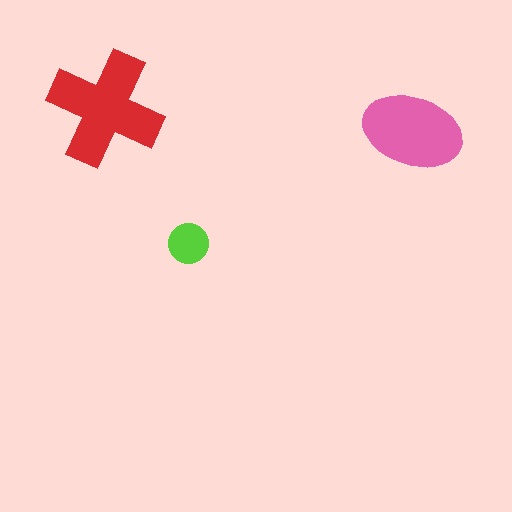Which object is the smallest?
The lime circle.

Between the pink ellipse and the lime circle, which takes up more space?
The pink ellipse.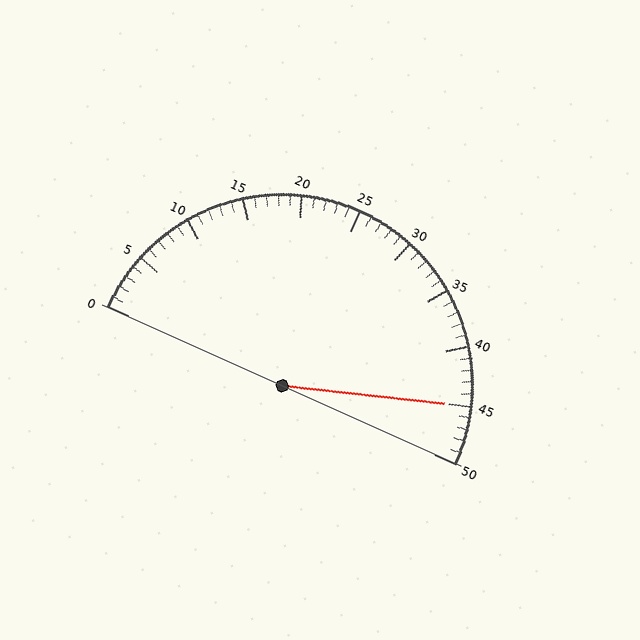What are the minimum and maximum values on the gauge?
The gauge ranges from 0 to 50.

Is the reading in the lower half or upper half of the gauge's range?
The reading is in the upper half of the range (0 to 50).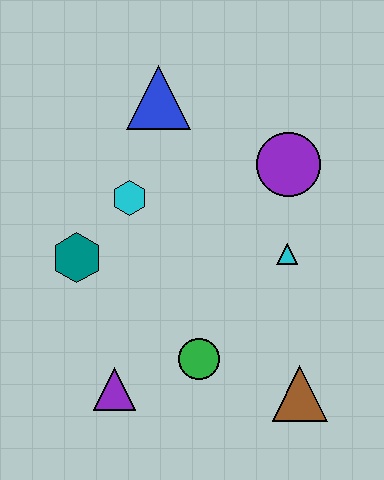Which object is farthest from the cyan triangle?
The purple triangle is farthest from the cyan triangle.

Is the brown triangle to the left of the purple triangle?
No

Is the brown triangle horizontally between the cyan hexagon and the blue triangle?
No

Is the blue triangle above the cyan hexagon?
Yes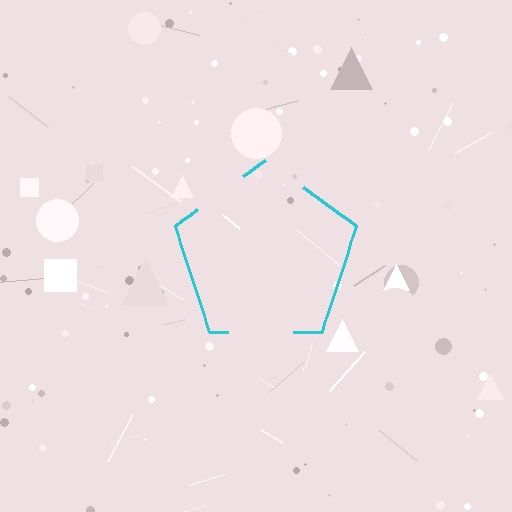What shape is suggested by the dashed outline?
The dashed outline suggests a pentagon.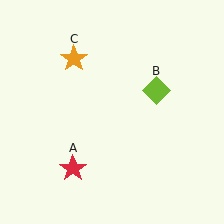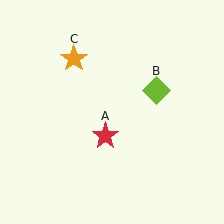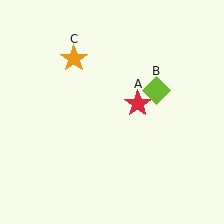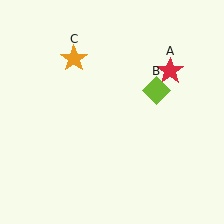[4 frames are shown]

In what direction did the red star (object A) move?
The red star (object A) moved up and to the right.